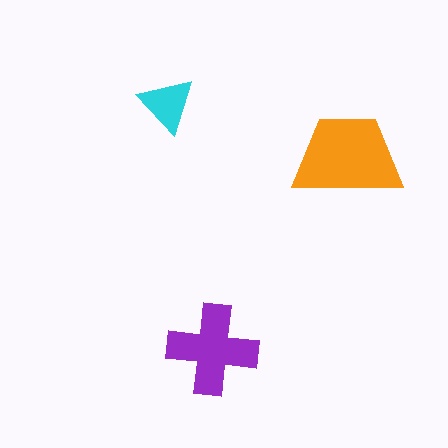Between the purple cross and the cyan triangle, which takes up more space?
The purple cross.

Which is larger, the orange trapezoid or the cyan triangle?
The orange trapezoid.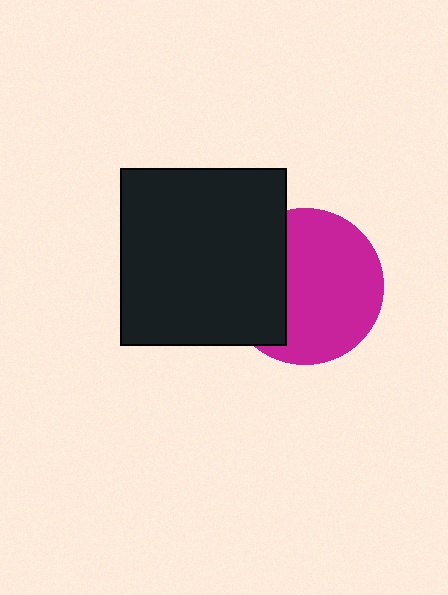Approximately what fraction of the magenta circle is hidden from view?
Roughly 34% of the magenta circle is hidden behind the black rectangle.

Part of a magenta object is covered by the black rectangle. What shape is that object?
It is a circle.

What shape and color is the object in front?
The object in front is a black rectangle.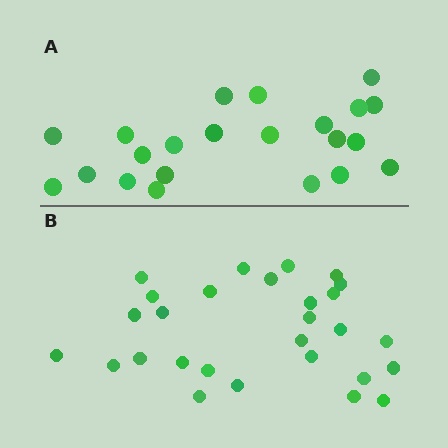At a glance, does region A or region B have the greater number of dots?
Region B (the bottom region) has more dots.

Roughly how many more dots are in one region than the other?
Region B has about 6 more dots than region A.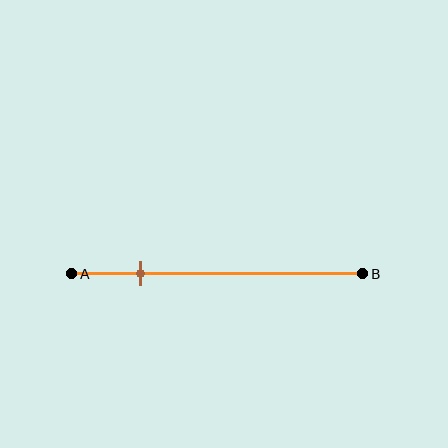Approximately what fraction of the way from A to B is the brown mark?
The brown mark is approximately 25% of the way from A to B.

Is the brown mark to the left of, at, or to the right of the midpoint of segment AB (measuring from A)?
The brown mark is to the left of the midpoint of segment AB.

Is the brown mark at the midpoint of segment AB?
No, the mark is at about 25% from A, not at the 50% midpoint.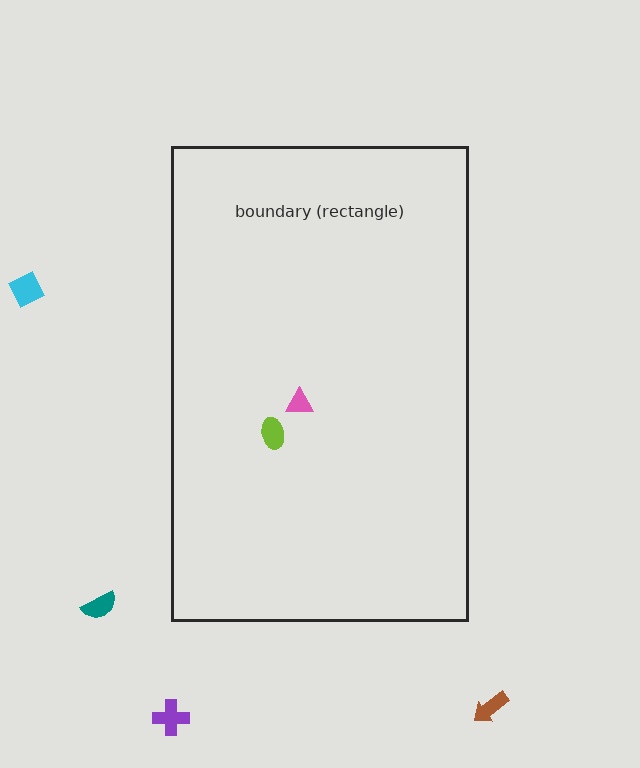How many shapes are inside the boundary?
2 inside, 4 outside.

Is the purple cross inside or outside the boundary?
Outside.